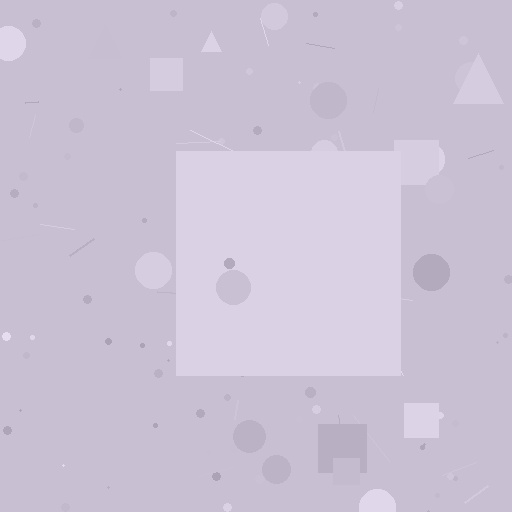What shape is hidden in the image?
A square is hidden in the image.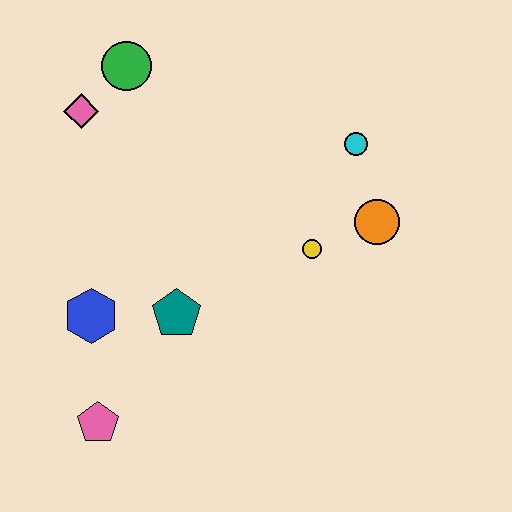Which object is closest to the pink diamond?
The green circle is closest to the pink diamond.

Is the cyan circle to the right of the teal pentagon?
Yes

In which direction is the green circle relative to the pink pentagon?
The green circle is above the pink pentagon.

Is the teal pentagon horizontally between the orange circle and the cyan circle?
No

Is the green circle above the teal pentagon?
Yes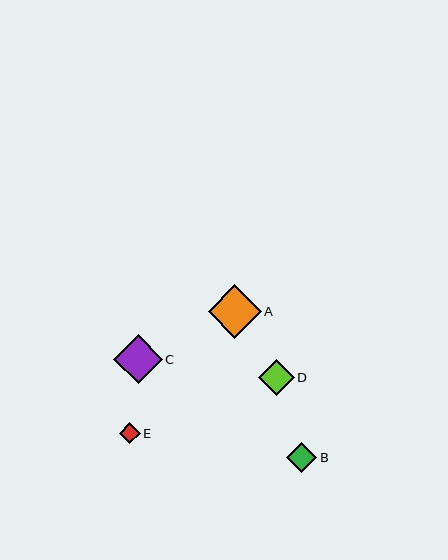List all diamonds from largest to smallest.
From largest to smallest: A, C, D, B, E.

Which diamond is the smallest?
Diamond E is the smallest with a size of approximately 21 pixels.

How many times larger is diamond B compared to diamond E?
Diamond B is approximately 1.5 times the size of diamond E.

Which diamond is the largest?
Diamond A is the largest with a size of approximately 53 pixels.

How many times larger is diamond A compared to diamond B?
Diamond A is approximately 1.7 times the size of diamond B.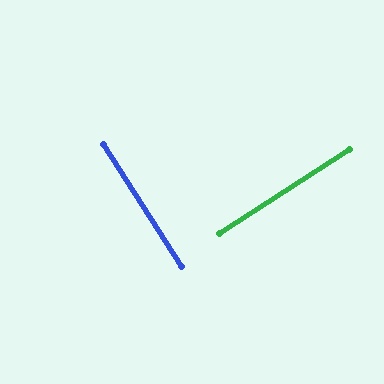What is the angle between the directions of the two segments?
Approximately 90 degrees.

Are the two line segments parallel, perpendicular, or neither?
Perpendicular — they meet at approximately 90°.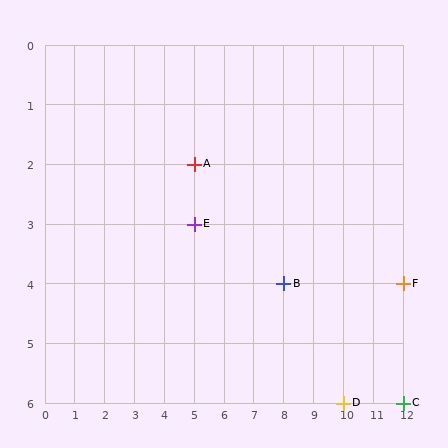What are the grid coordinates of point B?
Point B is at grid coordinates (8, 4).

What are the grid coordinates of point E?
Point E is at grid coordinates (5, 3).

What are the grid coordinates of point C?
Point C is at grid coordinates (12, 6).